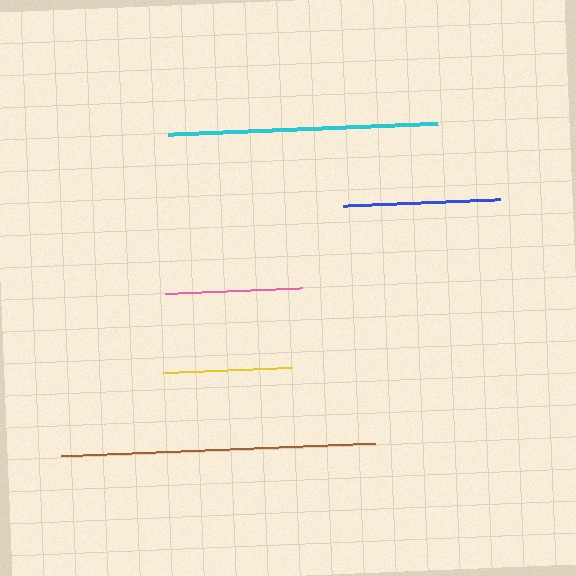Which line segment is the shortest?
The yellow line is the shortest at approximately 129 pixels.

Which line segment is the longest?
The brown line is the longest at approximately 315 pixels.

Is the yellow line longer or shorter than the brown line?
The brown line is longer than the yellow line.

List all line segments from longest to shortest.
From longest to shortest: brown, cyan, blue, pink, yellow.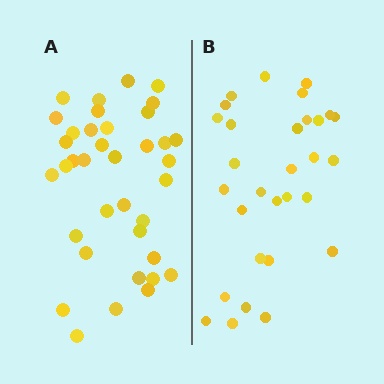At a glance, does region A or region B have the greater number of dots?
Region A (the left region) has more dots.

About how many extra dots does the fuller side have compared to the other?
Region A has roughly 8 or so more dots than region B.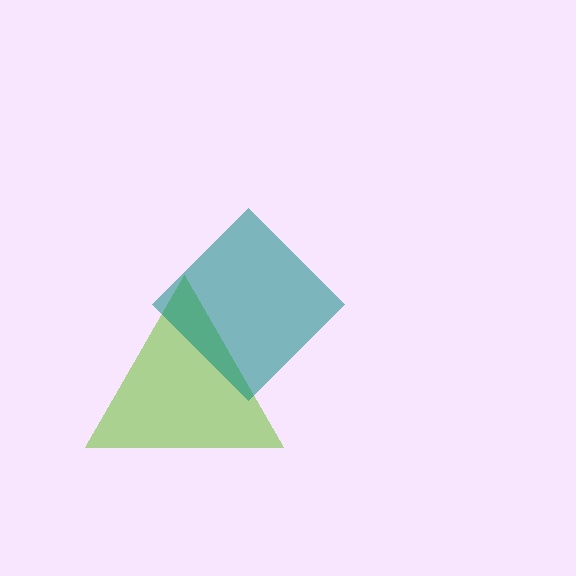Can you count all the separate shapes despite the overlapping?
Yes, there are 2 separate shapes.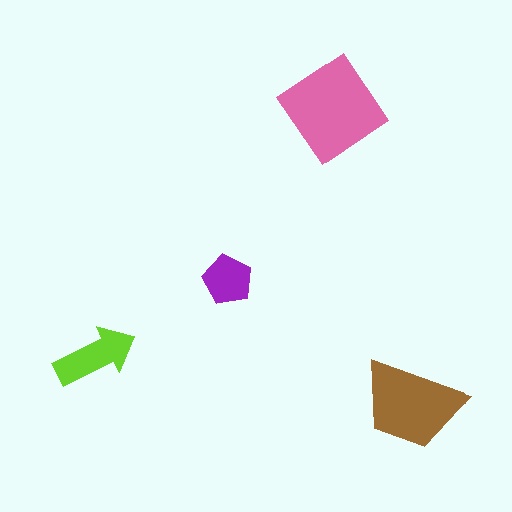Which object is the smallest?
The purple pentagon.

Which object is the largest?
The pink diamond.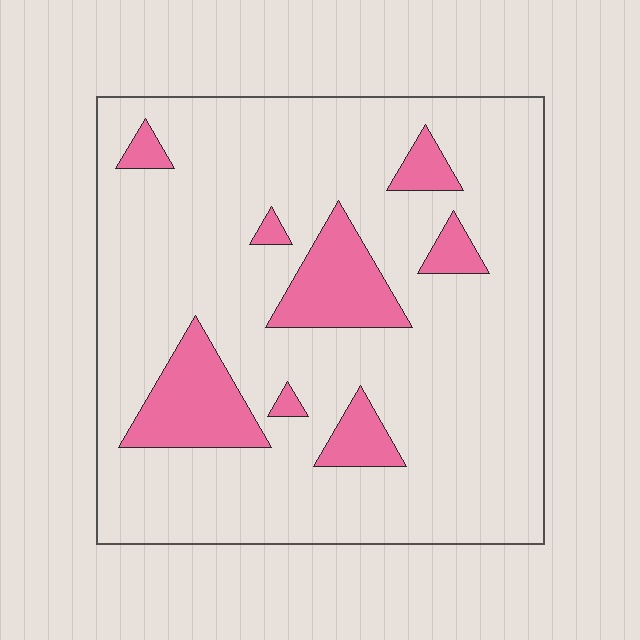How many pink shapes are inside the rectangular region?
8.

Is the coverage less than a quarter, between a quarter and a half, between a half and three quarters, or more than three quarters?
Less than a quarter.